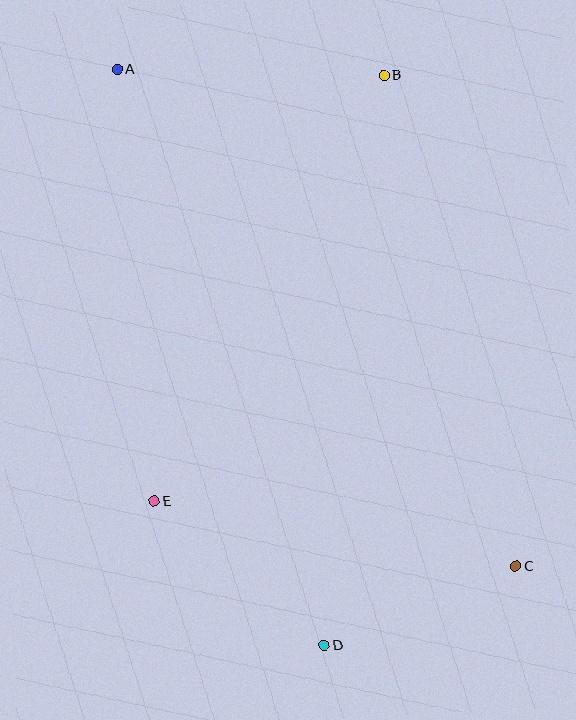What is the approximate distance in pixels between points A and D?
The distance between A and D is approximately 612 pixels.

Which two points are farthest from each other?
Points A and C are farthest from each other.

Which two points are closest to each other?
Points C and D are closest to each other.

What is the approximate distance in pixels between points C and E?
The distance between C and E is approximately 368 pixels.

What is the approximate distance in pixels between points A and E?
The distance between A and E is approximately 433 pixels.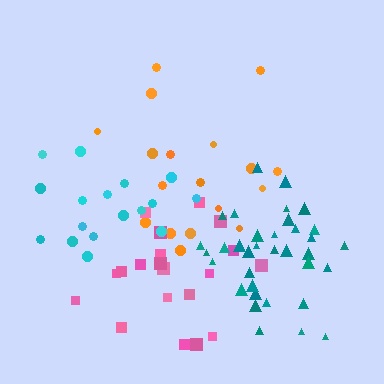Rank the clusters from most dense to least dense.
teal, cyan, pink, orange.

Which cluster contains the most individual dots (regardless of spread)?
Teal (35).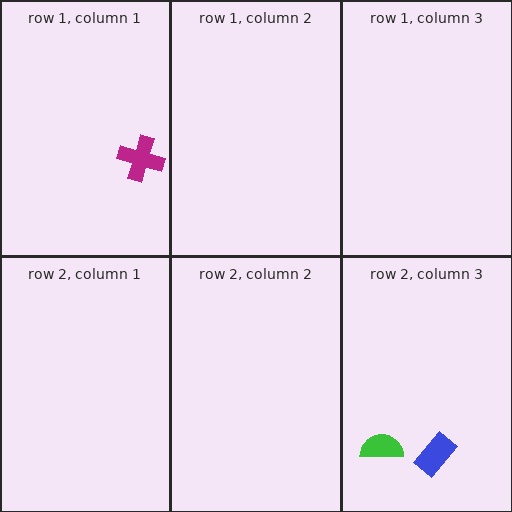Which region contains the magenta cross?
The row 1, column 1 region.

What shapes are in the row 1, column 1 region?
The magenta cross.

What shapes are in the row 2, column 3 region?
The blue rectangle, the green semicircle.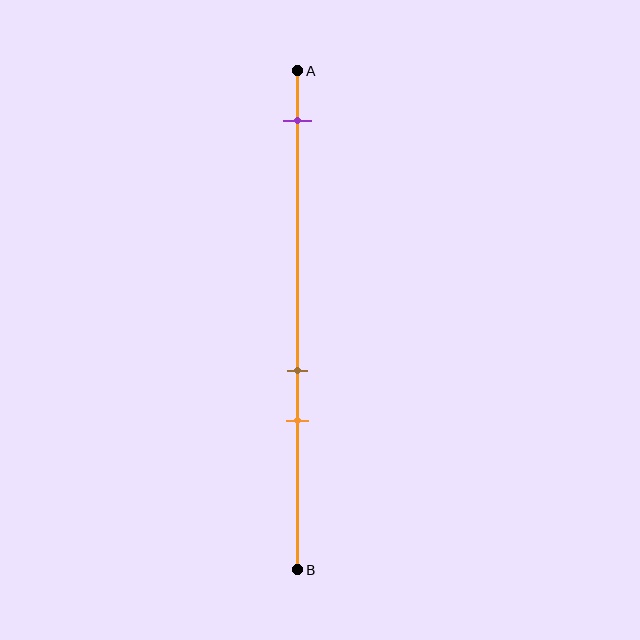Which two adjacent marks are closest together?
The brown and orange marks are the closest adjacent pair.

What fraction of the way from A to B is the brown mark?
The brown mark is approximately 60% (0.6) of the way from A to B.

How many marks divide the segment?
There are 3 marks dividing the segment.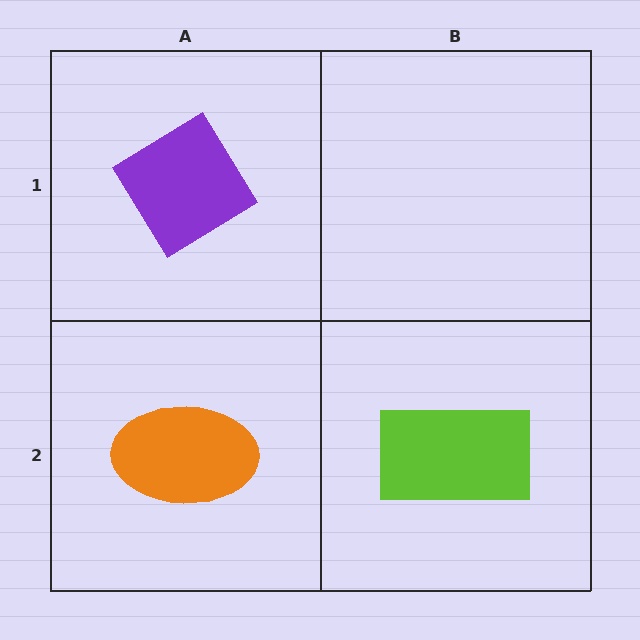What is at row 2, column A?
An orange ellipse.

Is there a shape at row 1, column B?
No, that cell is empty.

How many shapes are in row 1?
1 shape.